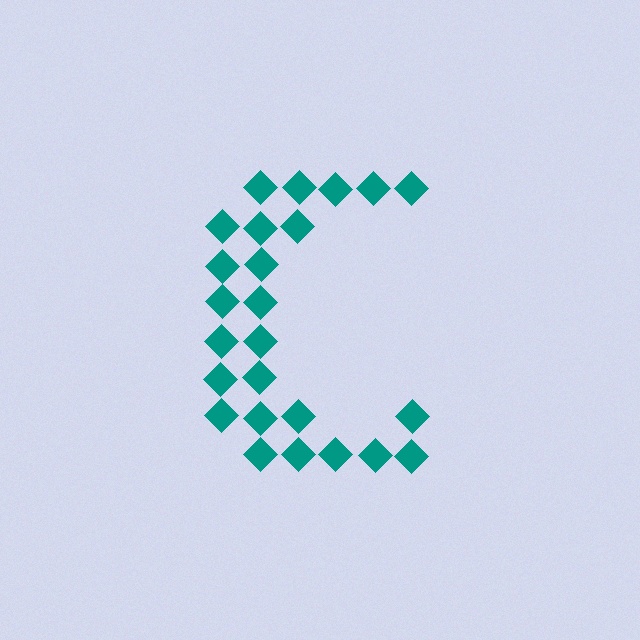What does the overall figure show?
The overall figure shows the letter C.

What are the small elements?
The small elements are diamonds.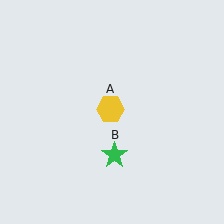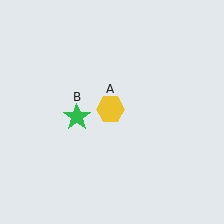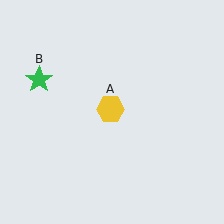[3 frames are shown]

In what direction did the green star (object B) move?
The green star (object B) moved up and to the left.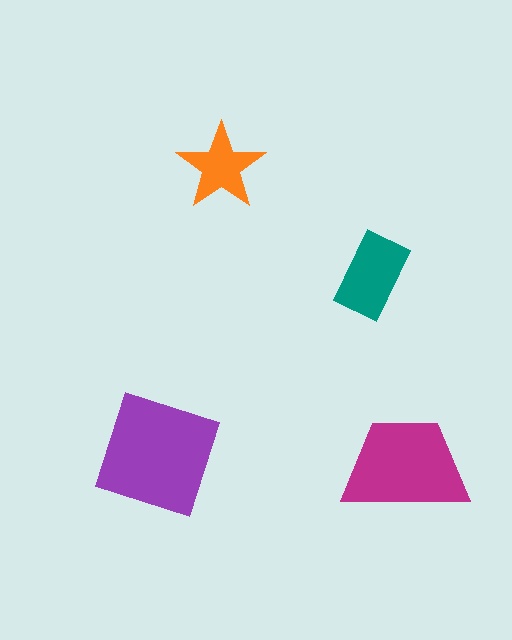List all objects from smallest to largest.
The orange star, the teal rectangle, the magenta trapezoid, the purple square.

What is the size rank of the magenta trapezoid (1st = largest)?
2nd.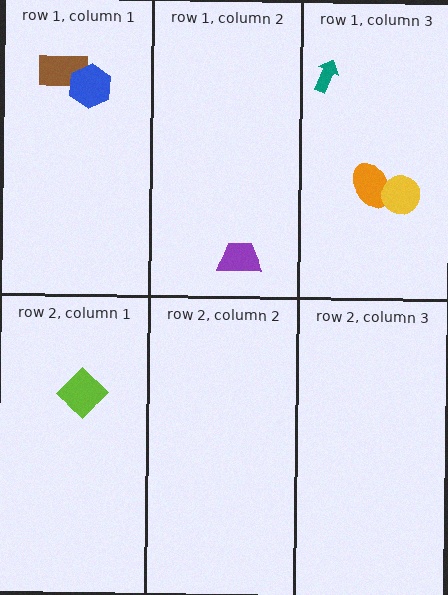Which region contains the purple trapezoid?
The row 1, column 2 region.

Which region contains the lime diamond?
The row 2, column 1 region.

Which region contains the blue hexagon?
The row 1, column 1 region.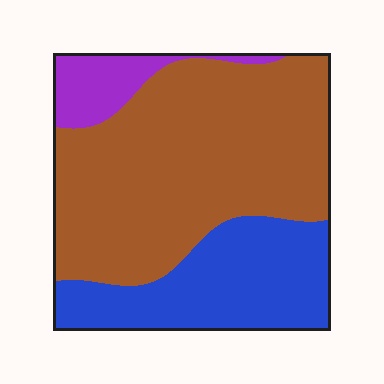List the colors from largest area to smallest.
From largest to smallest: brown, blue, purple.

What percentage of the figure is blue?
Blue covers 29% of the figure.